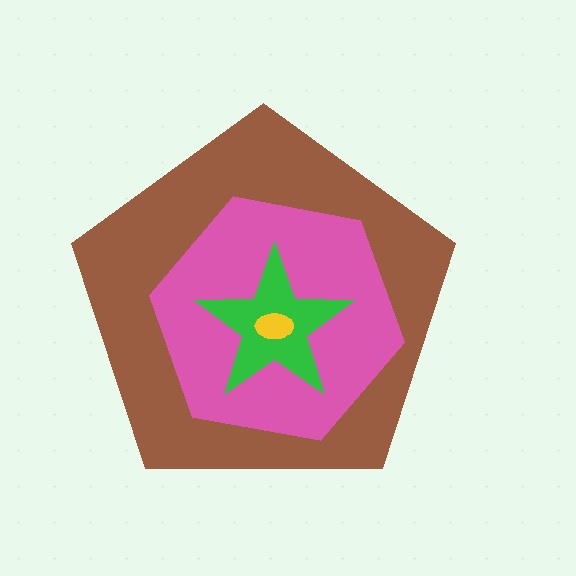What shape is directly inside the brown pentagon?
The pink hexagon.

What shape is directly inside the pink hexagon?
The green star.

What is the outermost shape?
The brown pentagon.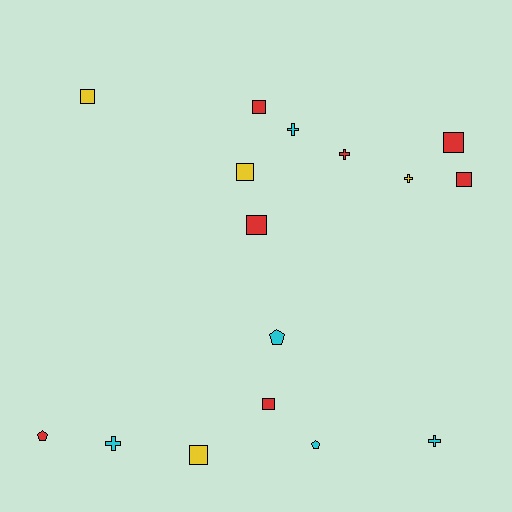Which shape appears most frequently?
Square, with 8 objects.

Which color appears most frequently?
Red, with 7 objects.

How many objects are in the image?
There are 16 objects.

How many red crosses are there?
There is 1 red cross.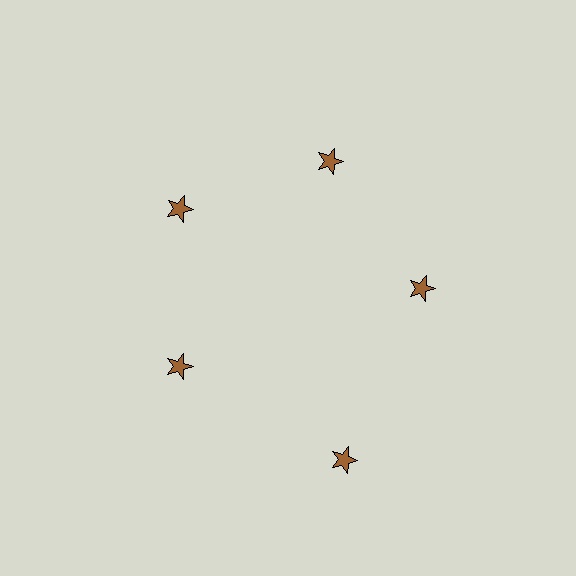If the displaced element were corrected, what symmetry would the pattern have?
It would have 5-fold rotational symmetry — the pattern would map onto itself every 72 degrees.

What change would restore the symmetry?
The symmetry would be restored by moving it inward, back onto the ring so that all 5 stars sit at equal angles and equal distance from the center.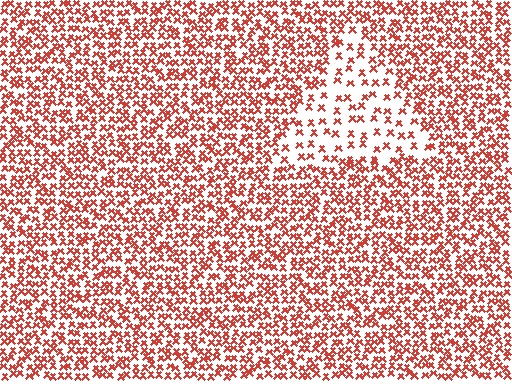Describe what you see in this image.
The image contains small red elements arranged at two different densities. A triangle-shaped region is visible where the elements are less densely packed than the surrounding area.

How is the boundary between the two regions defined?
The boundary is defined by a change in element density (approximately 2.4x ratio). All elements are the same color, size, and shape.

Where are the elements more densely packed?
The elements are more densely packed outside the triangle boundary.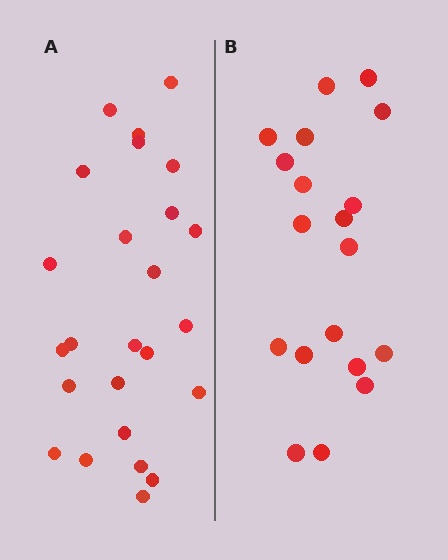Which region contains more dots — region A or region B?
Region A (the left region) has more dots.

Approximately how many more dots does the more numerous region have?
Region A has about 6 more dots than region B.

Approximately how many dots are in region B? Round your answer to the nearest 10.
About 20 dots. (The exact count is 19, which rounds to 20.)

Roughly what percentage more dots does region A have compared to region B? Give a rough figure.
About 30% more.